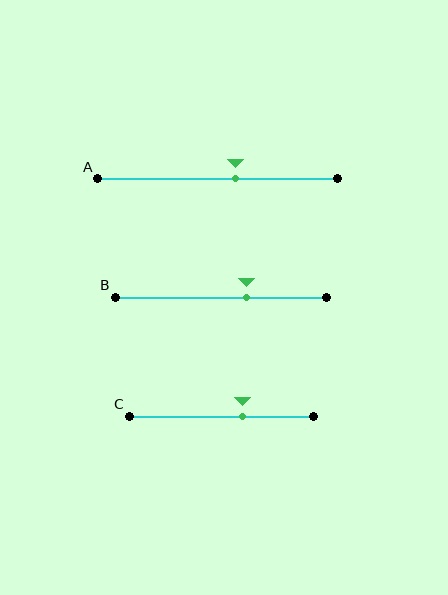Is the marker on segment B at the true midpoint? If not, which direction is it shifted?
No, the marker on segment B is shifted to the right by about 12% of the segment length.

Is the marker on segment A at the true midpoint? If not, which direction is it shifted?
No, the marker on segment A is shifted to the right by about 7% of the segment length.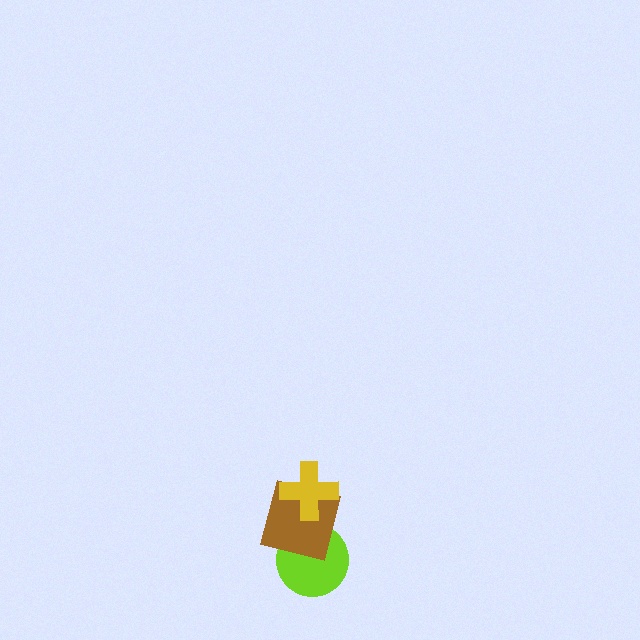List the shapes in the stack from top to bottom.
From top to bottom: the yellow cross, the brown square, the lime circle.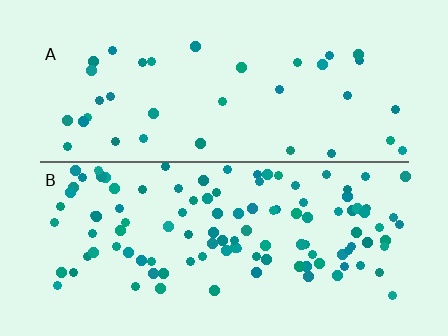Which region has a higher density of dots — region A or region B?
B (the bottom).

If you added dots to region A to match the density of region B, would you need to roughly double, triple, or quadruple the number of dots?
Approximately triple.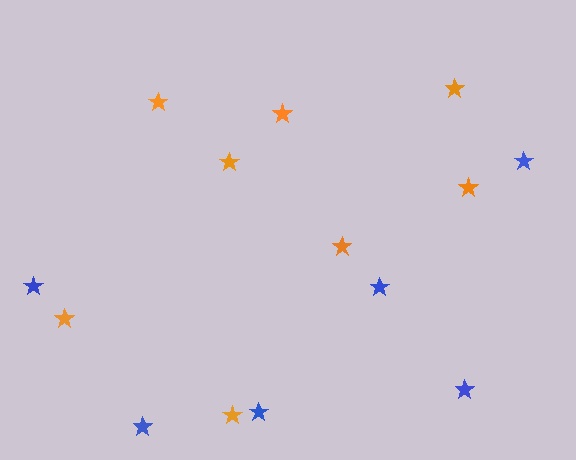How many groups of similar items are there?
There are 2 groups: one group of blue stars (6) and one group of orange stars (8).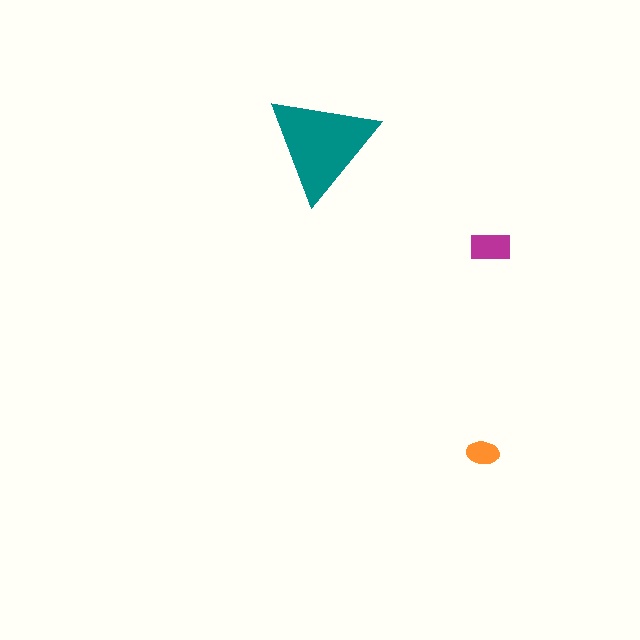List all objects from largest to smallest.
The teal triangle, the magenta rectangle, the orange ellipse.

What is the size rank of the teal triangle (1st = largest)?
1st.